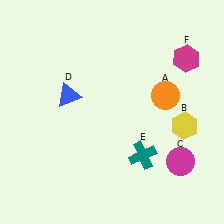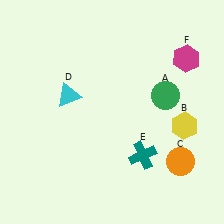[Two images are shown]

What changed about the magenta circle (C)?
In Image 1, C is magenta. In Image 2, it changed to orange.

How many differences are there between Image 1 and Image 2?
There are 3 differences between the two images.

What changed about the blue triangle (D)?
In Image 1, D is blue. In Image 2, it changed to cyan.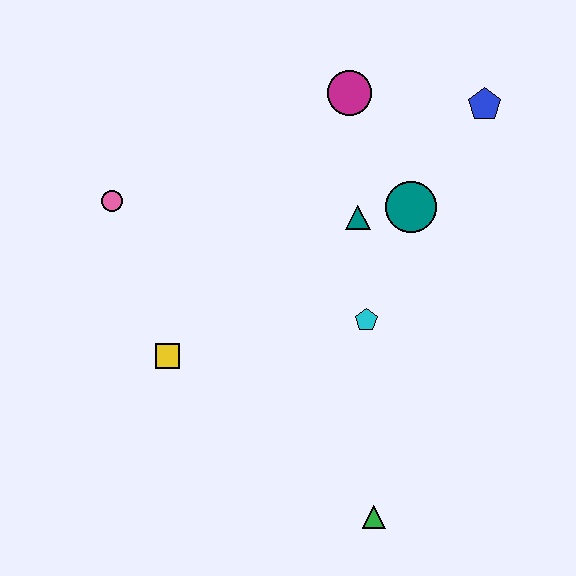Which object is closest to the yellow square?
The pink circle is closest to the yellow square.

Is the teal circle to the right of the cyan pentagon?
Yes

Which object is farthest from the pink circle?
The green triangle is farthest from the pink circle.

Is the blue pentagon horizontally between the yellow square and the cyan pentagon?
No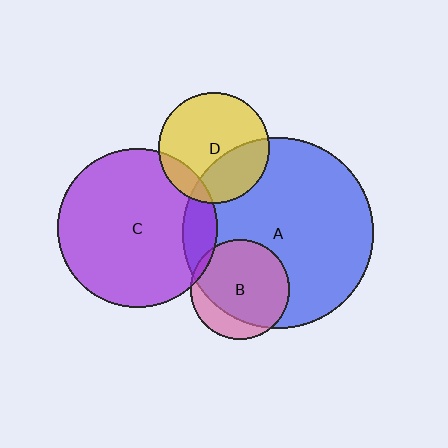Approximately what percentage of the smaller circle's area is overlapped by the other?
Approximately 30%.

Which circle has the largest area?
Circle A (blue).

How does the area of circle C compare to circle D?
Approximately 2.0 times.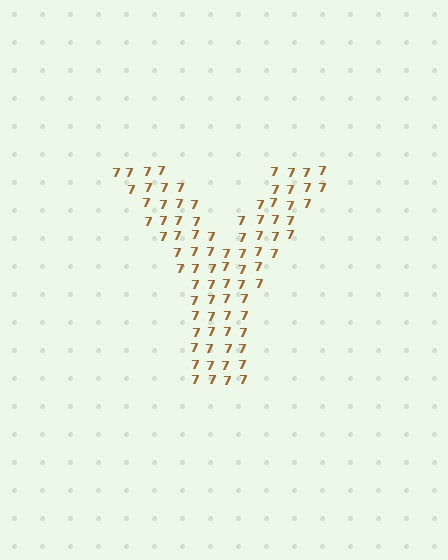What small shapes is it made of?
It is made of small digit 7's.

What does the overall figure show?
The overall figure shows the letter Y.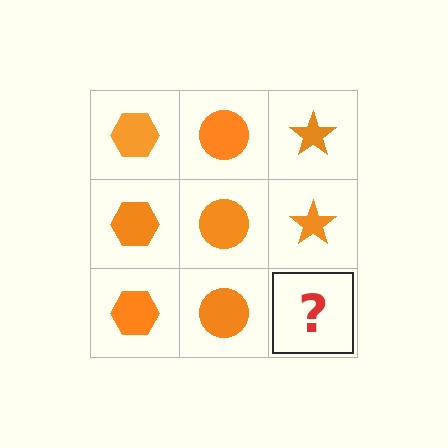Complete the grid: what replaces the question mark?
The question mark should be replaced with an orange star.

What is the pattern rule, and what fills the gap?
The rule is that each column has a consistent shape. The gap should be filled with an orange star.